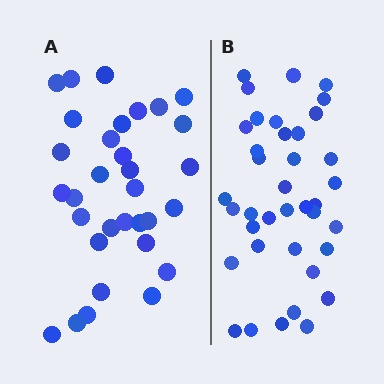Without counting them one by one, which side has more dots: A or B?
Region B (the right region) has more dots.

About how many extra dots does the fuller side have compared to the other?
Region B has about 6 more dots than region A.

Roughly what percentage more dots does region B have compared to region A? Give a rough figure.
About 20% more.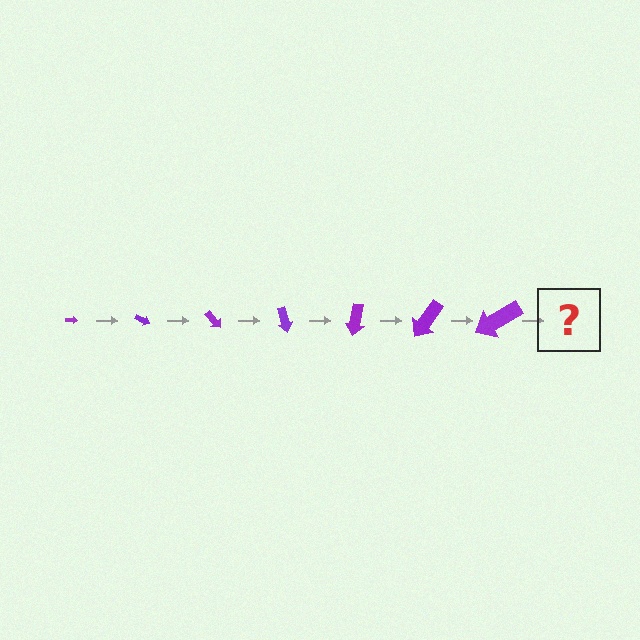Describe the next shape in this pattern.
It should be an arrow, larger than the previous one and rotated 175 degrees from the start.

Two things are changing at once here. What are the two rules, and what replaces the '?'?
The two rules are that the arrow grows larger each step and it rotates 25 degrees each step. The '?' should be an arrow, larger than the previous one and rotated 175 degrees from the start.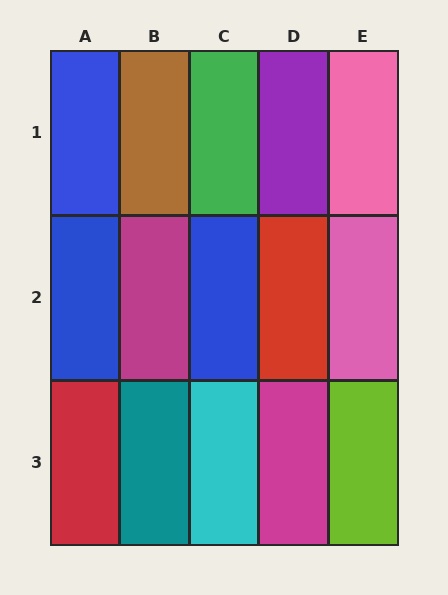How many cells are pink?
2 cells are pink.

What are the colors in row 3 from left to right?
Red, teal, cyan, magenta, lime.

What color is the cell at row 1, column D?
Purple.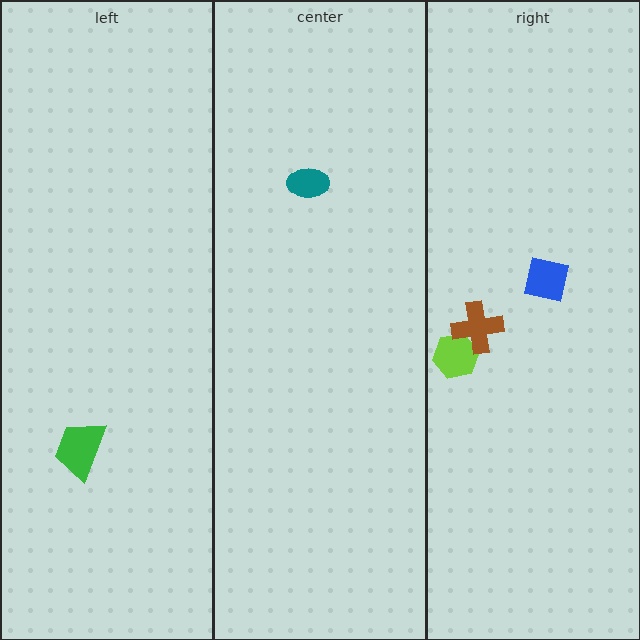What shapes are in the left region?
The green trapezoid.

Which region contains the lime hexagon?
The right region.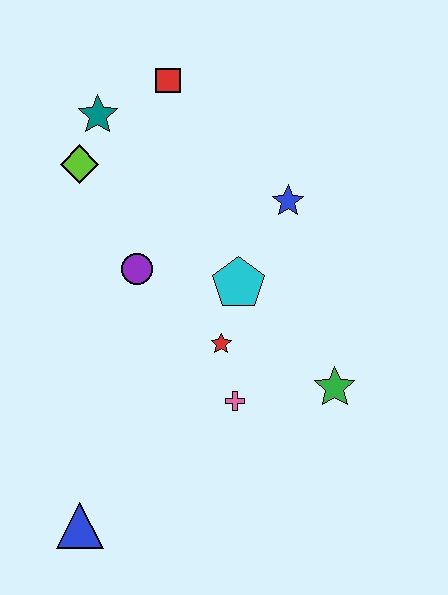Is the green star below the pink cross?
No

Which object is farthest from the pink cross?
The red square is farthest from the pink cross.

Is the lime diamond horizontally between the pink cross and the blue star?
No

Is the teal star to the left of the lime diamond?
No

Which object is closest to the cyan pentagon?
The red star is closest to the cyan pentagon.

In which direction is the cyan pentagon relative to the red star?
The cyan pentagon is above the red star.